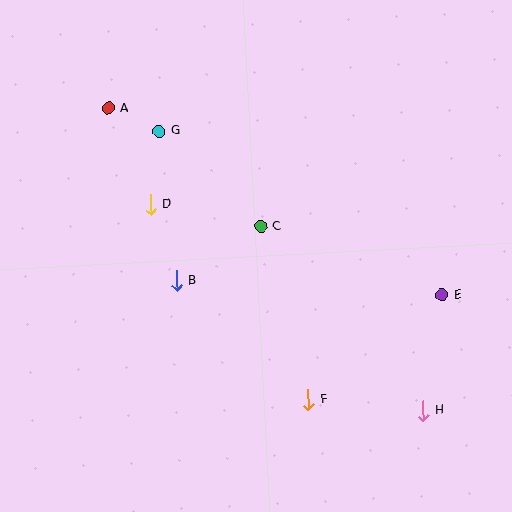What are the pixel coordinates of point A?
Point A is at (108, 108).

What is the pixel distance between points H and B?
The distance between H and B is 279 pixels.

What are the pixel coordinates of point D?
Point D is at (151, 205).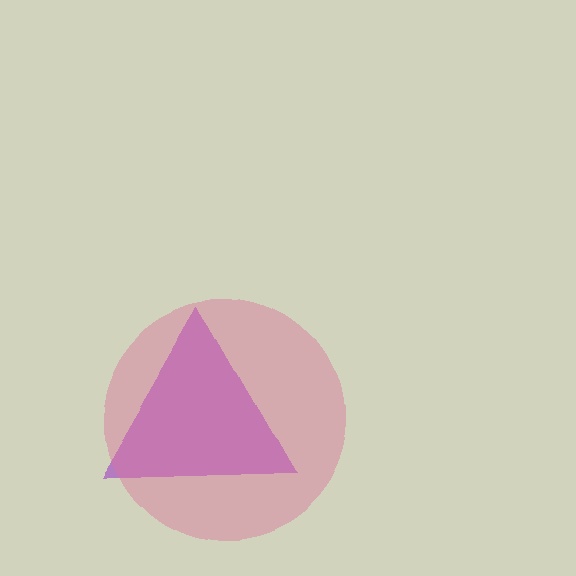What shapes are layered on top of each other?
The layered shapes are: a purple triangle, a pink circle.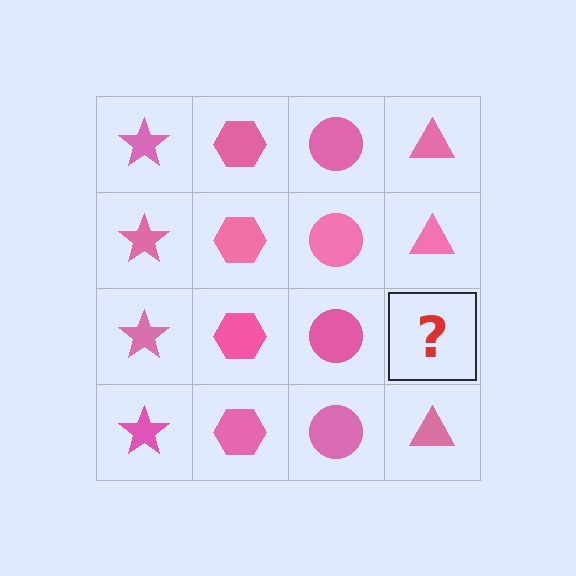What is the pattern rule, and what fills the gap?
The rule is that each column has a consistent shape. The gap should be filled with a pink triangle.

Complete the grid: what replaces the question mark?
The question mark should be replaced with a pink triangle.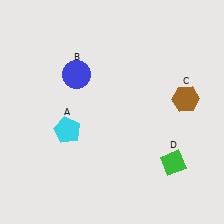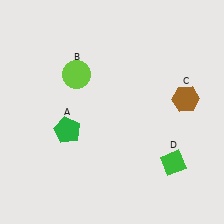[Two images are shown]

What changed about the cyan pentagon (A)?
In Image 1, A is cyan. In Image 2, it changed to green.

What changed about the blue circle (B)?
In Image 1, B is blue. In Image 2, it changed to lime.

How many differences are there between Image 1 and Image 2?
There are 2 differences between the two images.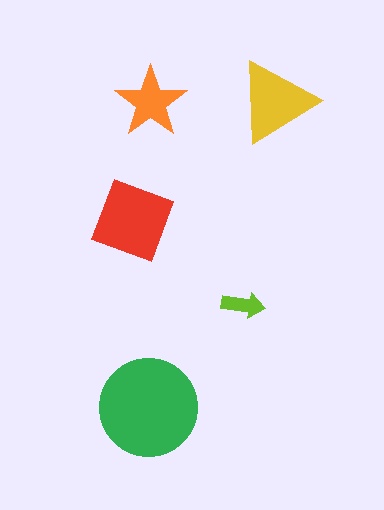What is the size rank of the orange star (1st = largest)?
4th.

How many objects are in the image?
There are 5 objects in the image.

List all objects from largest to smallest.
The green circle, the red square, the yellow triangle, the orange star, the lime arrow.